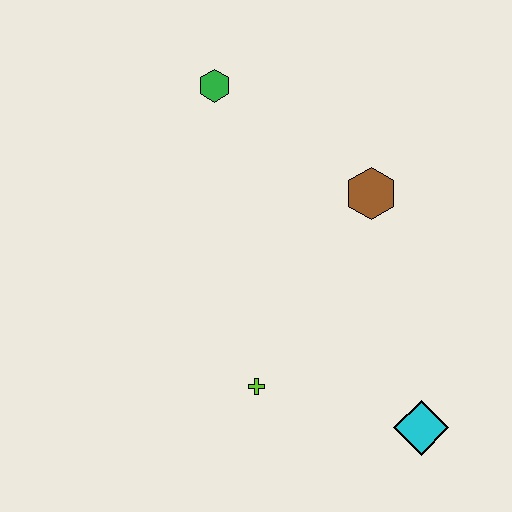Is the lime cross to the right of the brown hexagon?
No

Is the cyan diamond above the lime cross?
No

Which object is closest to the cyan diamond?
The lime cross is closest to the cyan diamond.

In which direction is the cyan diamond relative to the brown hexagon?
The cyan diamond is below the brown hexagon.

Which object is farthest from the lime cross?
The green hexagon is farthest from the lime cross.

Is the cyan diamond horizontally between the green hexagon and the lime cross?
No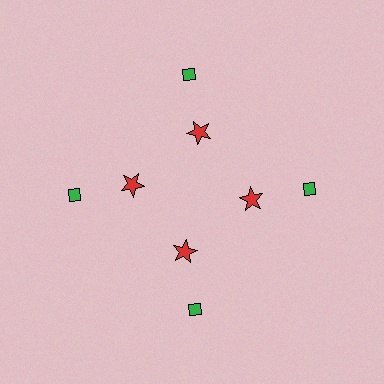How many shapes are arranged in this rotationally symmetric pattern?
There are 8 shapes, arranged in 4 groups of 2.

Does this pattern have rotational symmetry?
Yes, this pattern has 4-fold rotational symmetry. It looks the same after rotating 90 degrees around the center.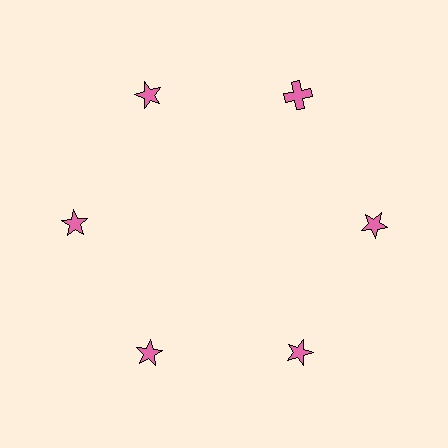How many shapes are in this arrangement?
There are 6 shapes arranged in a ring pattern.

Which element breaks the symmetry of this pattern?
The pink cross at roughly the 1 o'clock position breaks the symmetry. All other shapes are pink stars.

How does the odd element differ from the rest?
It has a different shape: cross instead of star.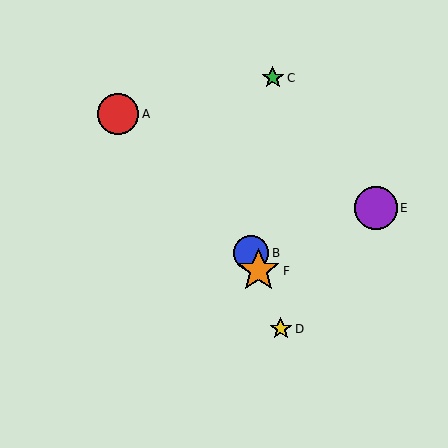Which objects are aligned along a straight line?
Objects B, D, F are aligned along a straight line.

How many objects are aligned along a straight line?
3 objects (B, D, F) are aligned along a straight line.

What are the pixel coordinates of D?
Object D is at (281, 329).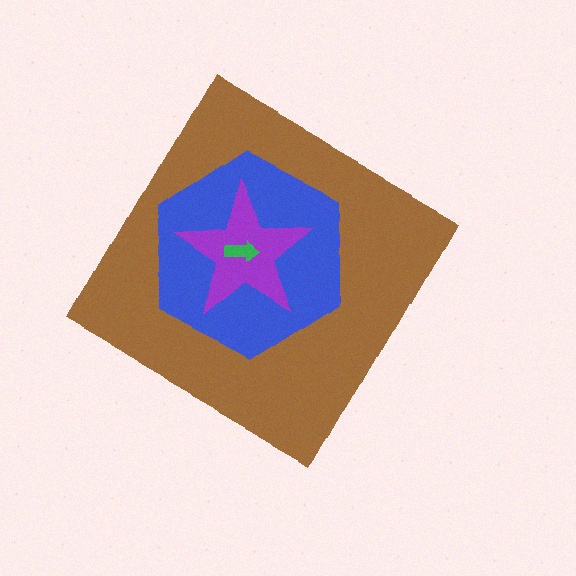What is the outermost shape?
The brown diamond.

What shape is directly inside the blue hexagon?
The purple star.